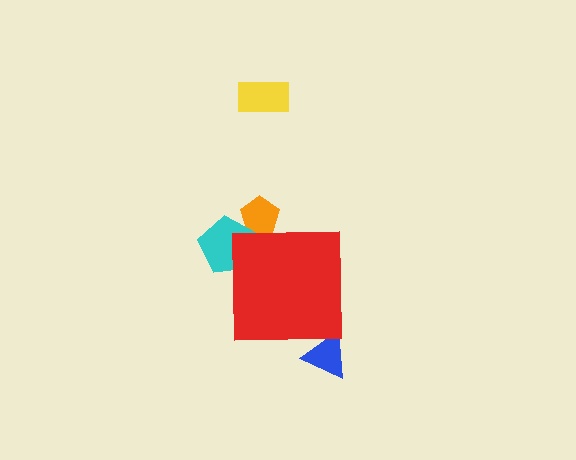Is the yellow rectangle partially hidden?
No, the yellow rectangle is fully visible.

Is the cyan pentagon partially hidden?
Yes, the cyan pentagon is partially hidden behind the red square.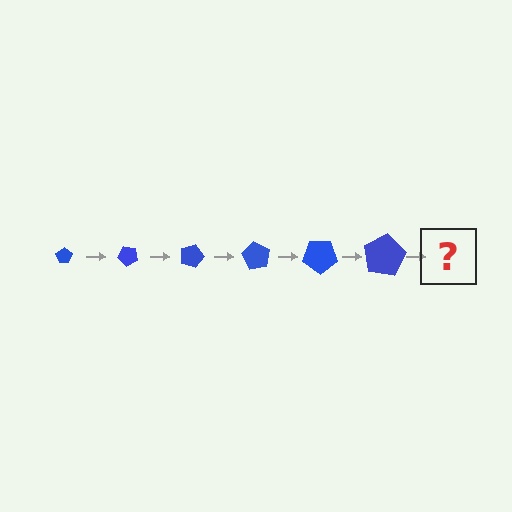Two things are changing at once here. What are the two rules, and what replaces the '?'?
The two rules are that the pentagon grows larger each step and it rotates 45 degrees each step. The '?' should be a pentagon, larger than the previous one and rotated 270 degrees from the start.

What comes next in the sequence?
The next element should be a pentagon, larger than the previous one and rotated 270 degrees from the start.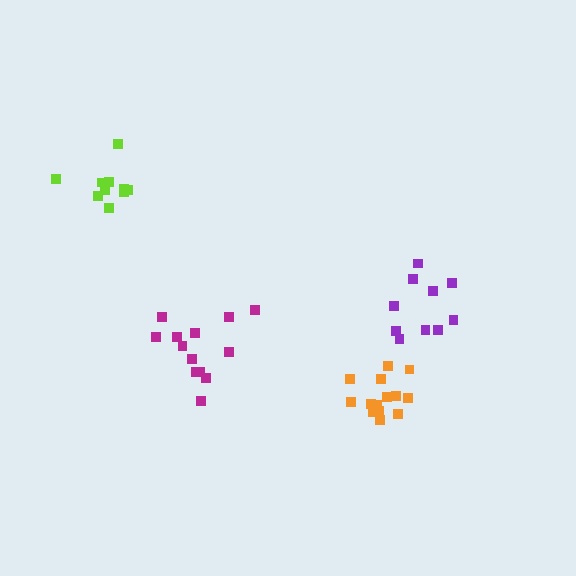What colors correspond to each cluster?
The clusters are colored: magenta, purple, orange, lime.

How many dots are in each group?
Group 1: 13 dots, Group 2: 10 dots, Group 3: 14 dots, Group 4: 10 dots (47 total).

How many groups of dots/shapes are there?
There are 4 groups.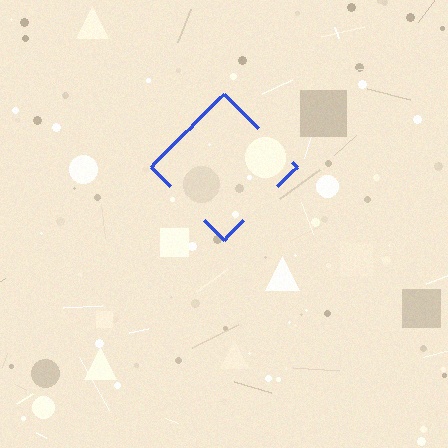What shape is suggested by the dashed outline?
The dashed outline suggests a diamond.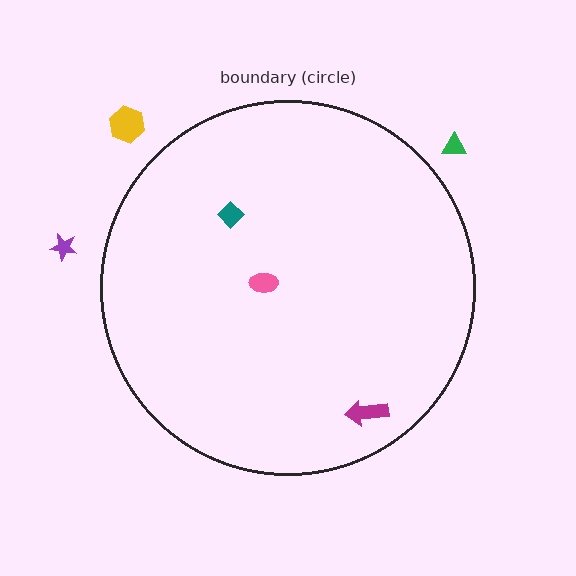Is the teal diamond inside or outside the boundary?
Inside.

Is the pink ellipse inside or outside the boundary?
Inside.